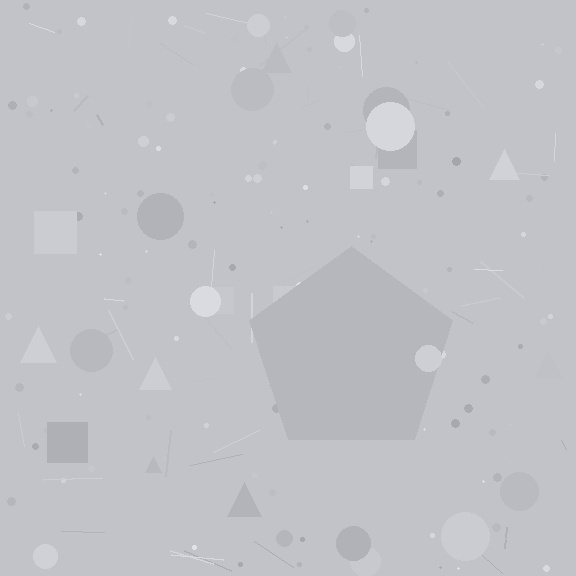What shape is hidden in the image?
A pentagon is hidden in the image.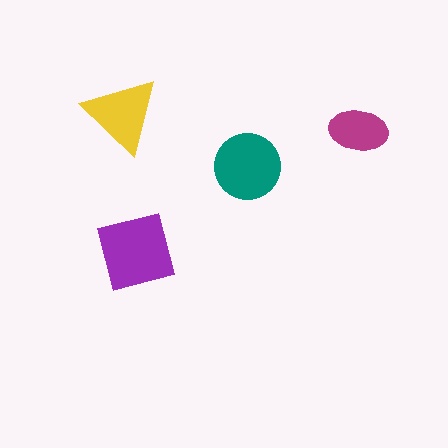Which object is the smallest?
The magenta ellipse.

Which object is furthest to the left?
The yellow triangle is leftmost.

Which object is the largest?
The purple square.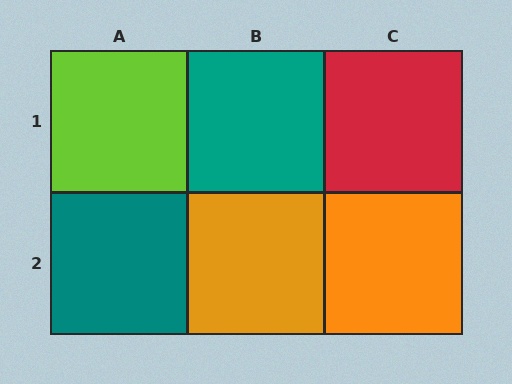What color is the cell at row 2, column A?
Teal.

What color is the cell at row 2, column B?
Orange.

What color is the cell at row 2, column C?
Orange.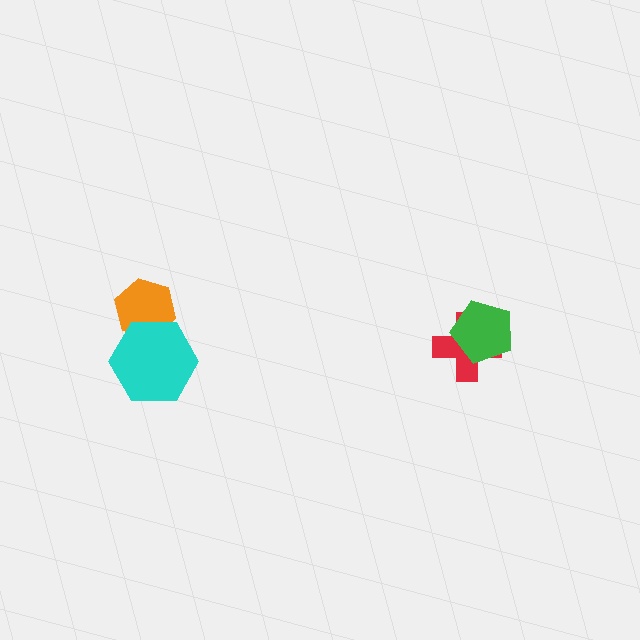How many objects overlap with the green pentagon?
1 object overlaps with the green pentagon.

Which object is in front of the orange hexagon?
The cyan hexagon is in front of the orange hexagon.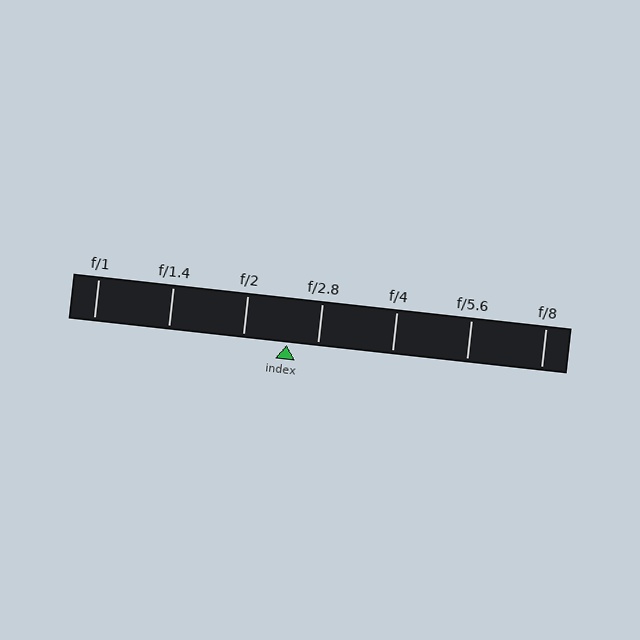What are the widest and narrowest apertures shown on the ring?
The widest aperture shown is f/1 and the narrowest is f/8.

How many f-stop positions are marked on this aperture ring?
There are 7 f-stop positions marked.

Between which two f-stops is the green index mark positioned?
The index mark is between f/2 and f/2.8.